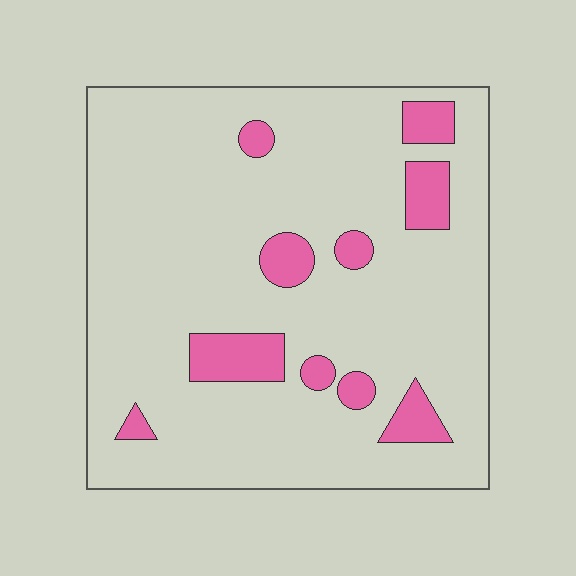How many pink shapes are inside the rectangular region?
10.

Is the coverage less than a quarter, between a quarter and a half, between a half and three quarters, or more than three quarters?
Less than a quarter.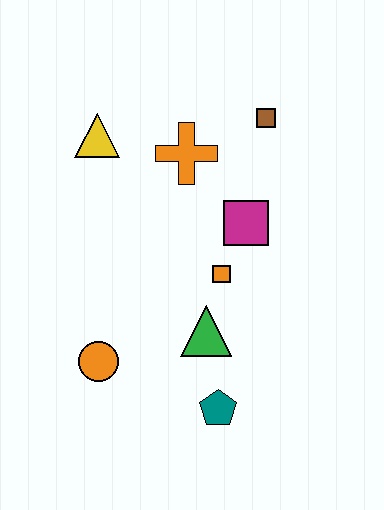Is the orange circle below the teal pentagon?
No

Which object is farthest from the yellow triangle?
The teal pentagon is farthest from the yellow triangle.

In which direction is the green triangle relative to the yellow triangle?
The green triangle is below the yellow triangle.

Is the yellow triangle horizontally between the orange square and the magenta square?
No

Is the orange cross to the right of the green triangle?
No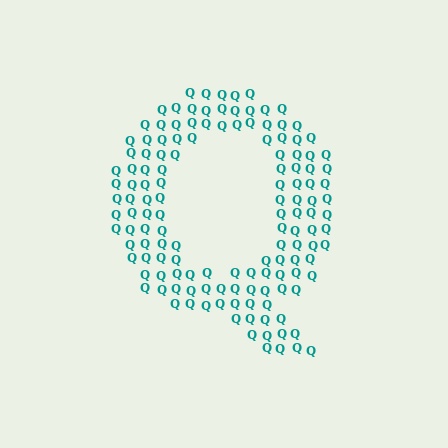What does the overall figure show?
The overall figure shows the letter Q.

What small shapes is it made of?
It is made of small letter Q's.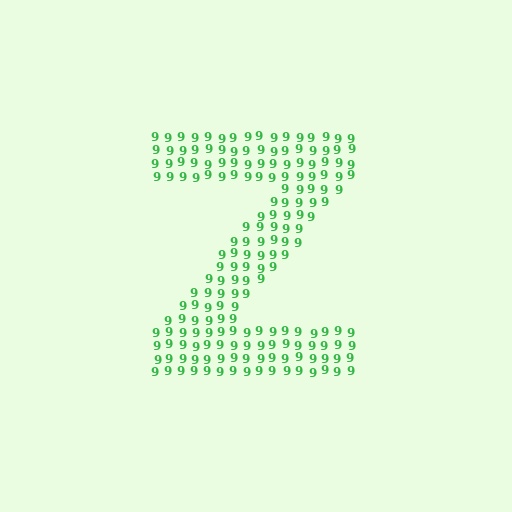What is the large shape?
The large shape is the letter Z.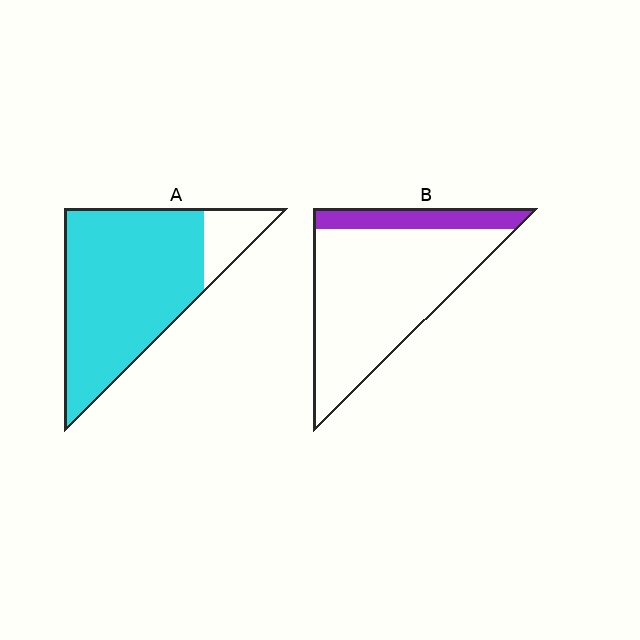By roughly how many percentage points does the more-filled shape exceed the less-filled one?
By roughly 70 percentage points (A over B).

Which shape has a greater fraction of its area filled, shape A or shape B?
Shape A.